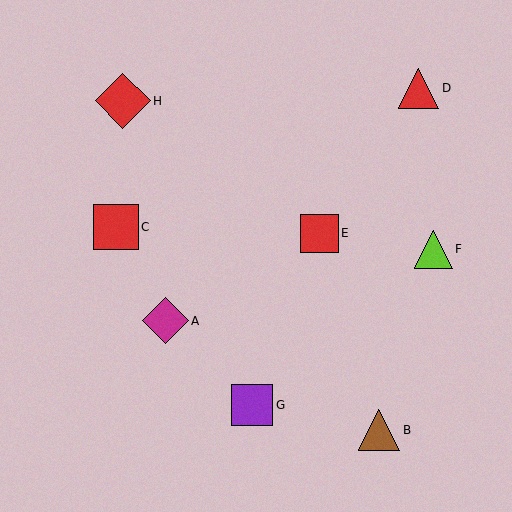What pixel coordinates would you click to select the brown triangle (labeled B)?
Click at (379, 430) to select the brown triangle B.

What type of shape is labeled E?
Shape E is a red square.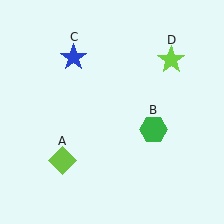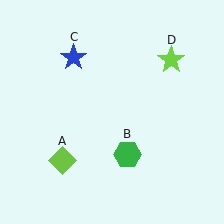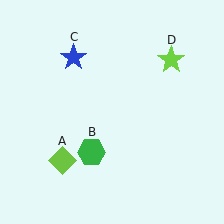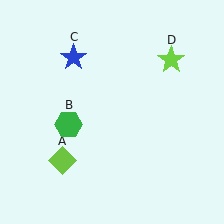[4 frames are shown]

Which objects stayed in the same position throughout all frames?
Lime diamond (object A) and blue star (object C) and lime star (object D) remained stationary.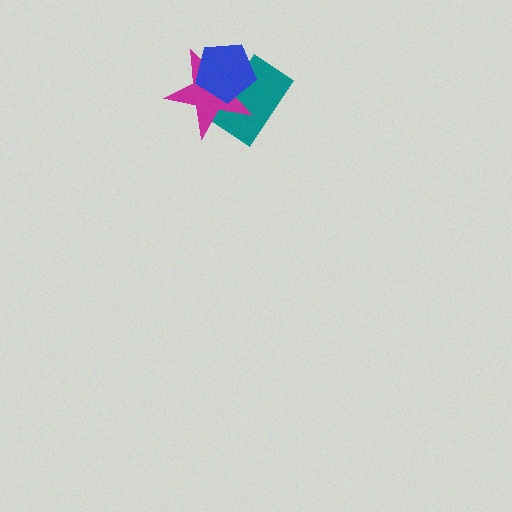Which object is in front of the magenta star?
The blue pentagon is in front of the magenta star.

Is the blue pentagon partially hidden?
No, no other shape covers it.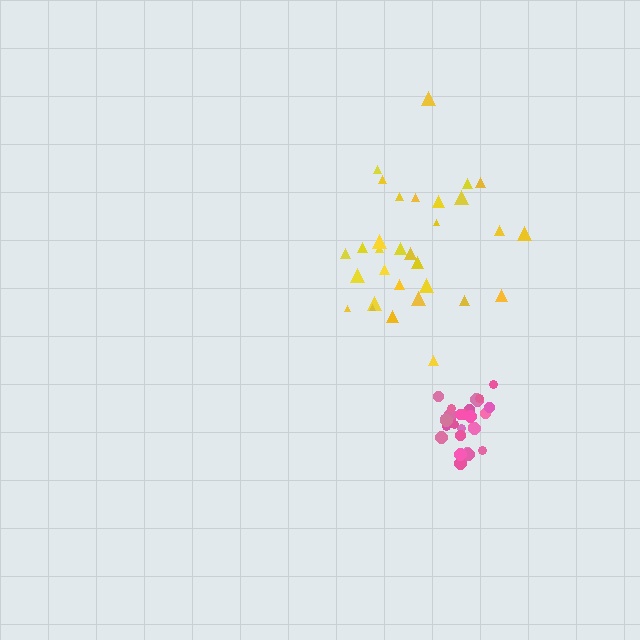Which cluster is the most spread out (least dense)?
Yellow.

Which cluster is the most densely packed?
Pink.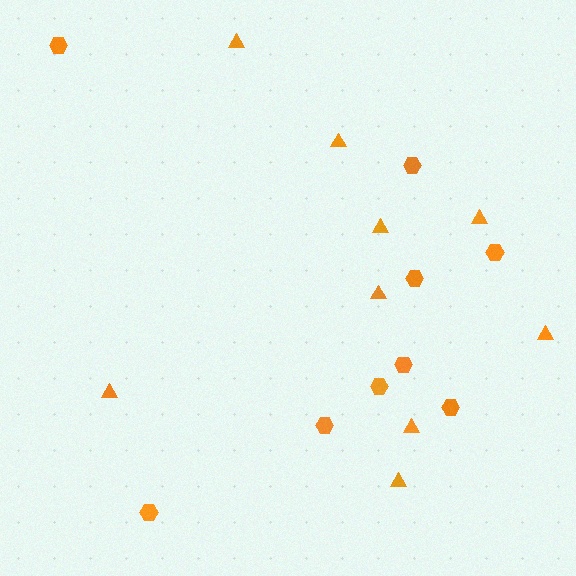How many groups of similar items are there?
There are 2 groups: one group of hexagons (9) and one group of triangles (9).